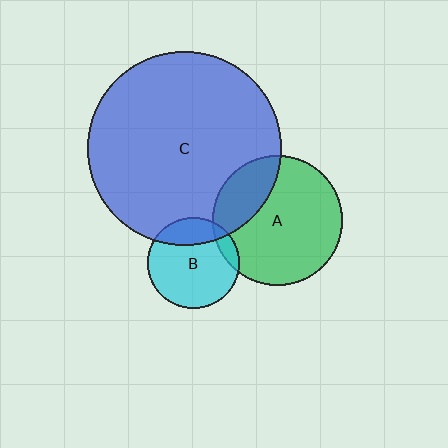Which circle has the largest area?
Circle C (blue).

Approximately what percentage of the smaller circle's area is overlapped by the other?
Approximately 10%.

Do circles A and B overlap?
Yes.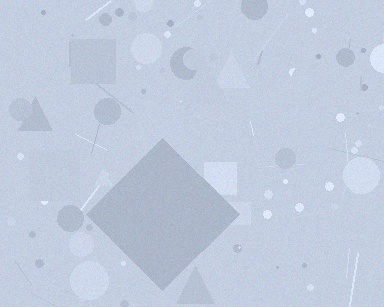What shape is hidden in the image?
A diamond is hidden in the image.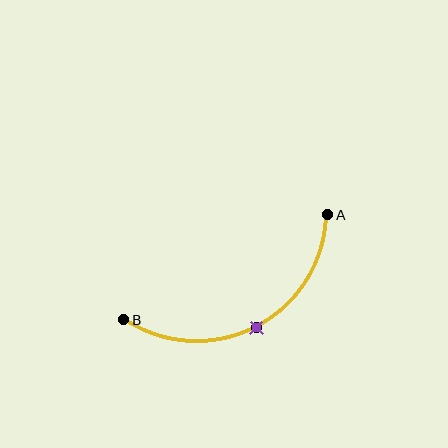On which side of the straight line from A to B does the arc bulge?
The arc bulges below the straight line connecting A and B.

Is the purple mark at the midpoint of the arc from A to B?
Yes. The purple mark lies on the arc at equal arc-length from both A and B — it is the arc midpoint.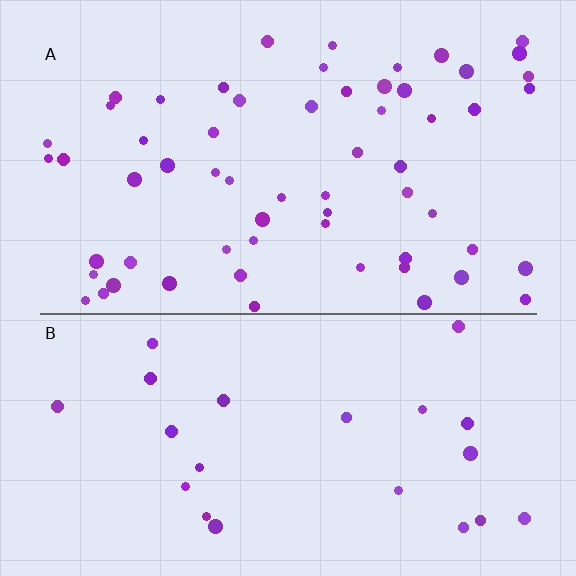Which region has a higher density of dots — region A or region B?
A (the top).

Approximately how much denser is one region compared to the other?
Approximately 2.6× — region A over region B.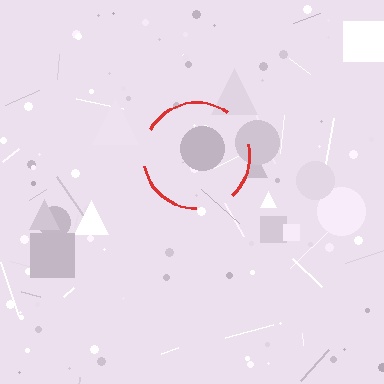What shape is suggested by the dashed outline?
The dashed outline suggests a circle.